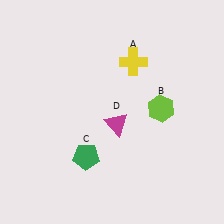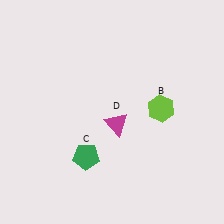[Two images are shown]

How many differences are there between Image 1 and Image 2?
There is 1 difference between the two images.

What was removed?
The yellow cross (A) was removed in Image 2.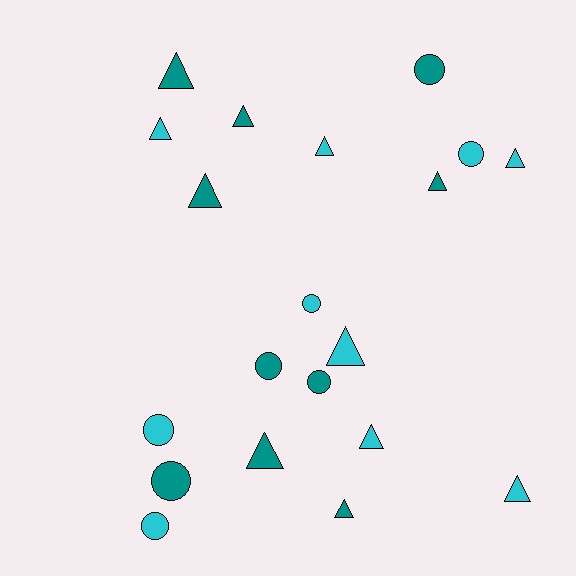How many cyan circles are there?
There are 4 cyan circles.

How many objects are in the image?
There are 20 objects.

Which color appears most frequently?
Cyan, with 10 objects.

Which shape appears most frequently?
Triangle, with 12 objects.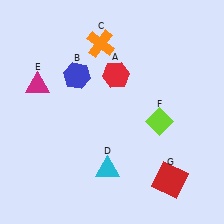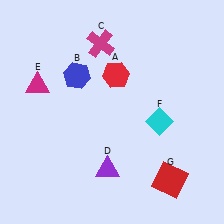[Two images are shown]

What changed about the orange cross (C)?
In Image 1, C is orange. In Image 2, it changed to magenta.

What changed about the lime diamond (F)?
In Image 1, F is lime. In Image 2, it changed to cyan.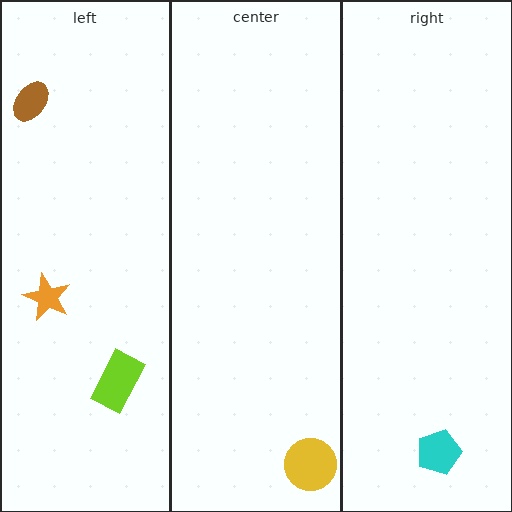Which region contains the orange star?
The left region.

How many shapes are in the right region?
1.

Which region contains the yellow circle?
The center region.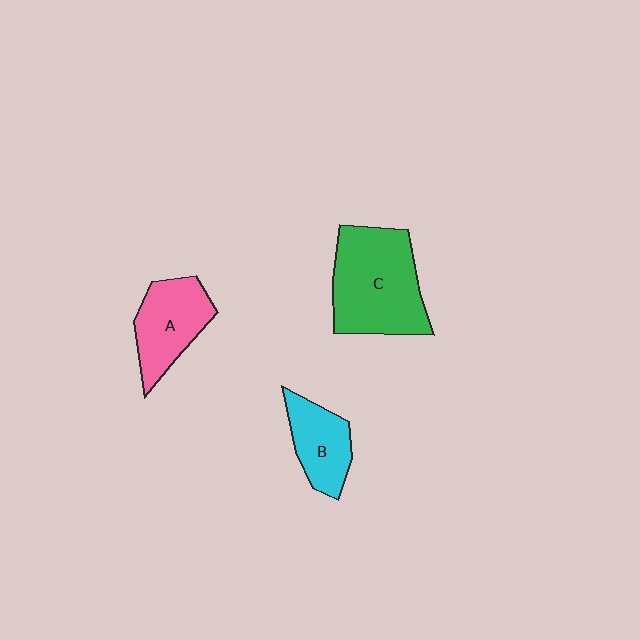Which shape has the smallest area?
Shape B (cyan).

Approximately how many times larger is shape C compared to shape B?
Approximately 2.0 times.